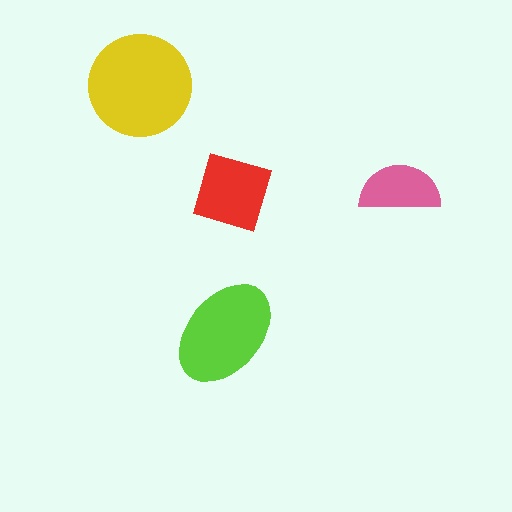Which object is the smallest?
The pink semicircle.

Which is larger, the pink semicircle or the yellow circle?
The yellow circle.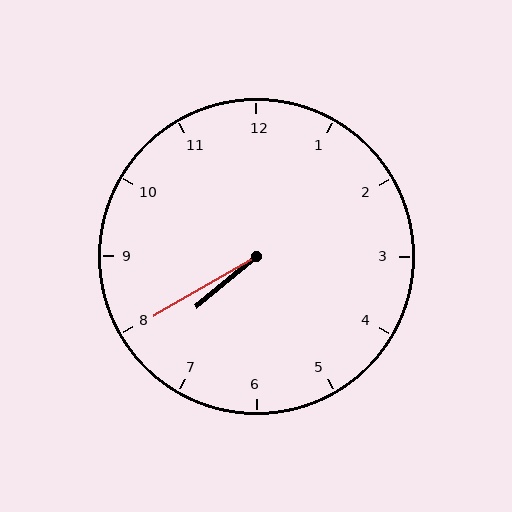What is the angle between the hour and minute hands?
Approximately 10 degrees.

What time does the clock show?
7:40.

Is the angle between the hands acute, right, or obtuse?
It is acute.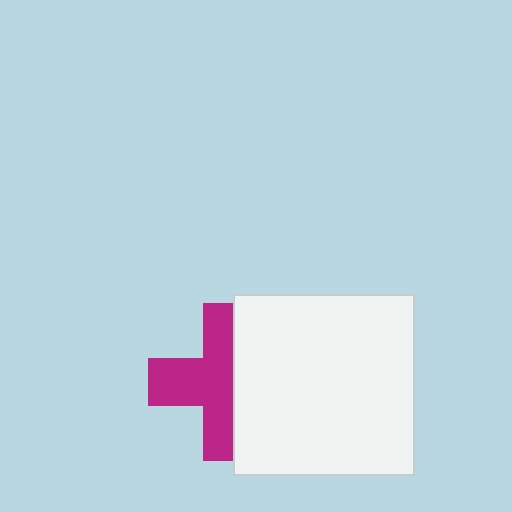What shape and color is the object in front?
The object in front is a white square.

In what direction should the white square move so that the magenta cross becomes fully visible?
The white square should move right. That is the shortest direction to clear the overlap and leave the magenta cross fully visible.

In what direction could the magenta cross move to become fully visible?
The magenta cross could move left. That would shift it out from behind the white square entirely.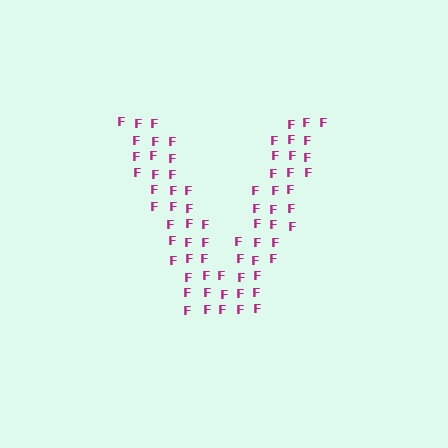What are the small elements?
The small elements are letter F's.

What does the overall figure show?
The overall figure shows the letter V.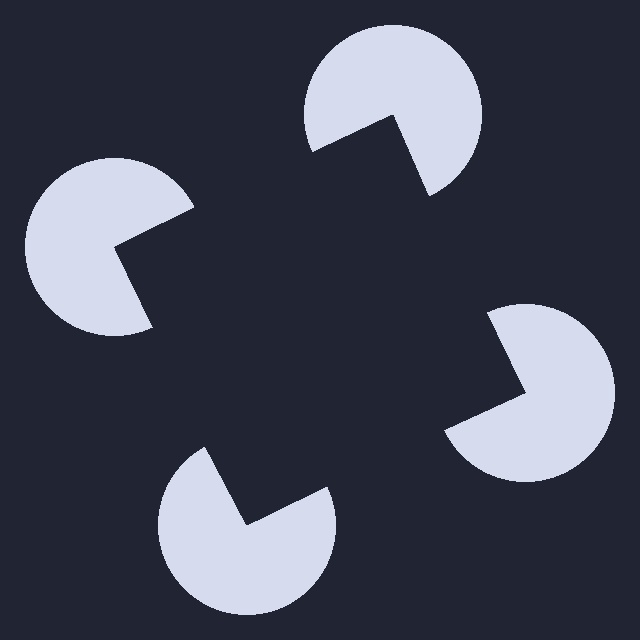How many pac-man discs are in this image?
There are 4 — one at each vertex of the illusory square.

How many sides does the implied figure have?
4 sides.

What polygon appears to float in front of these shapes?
An illusory square — its edges are inferred from the aligned wedge cuts in the pac-man discs, not physically drawn.